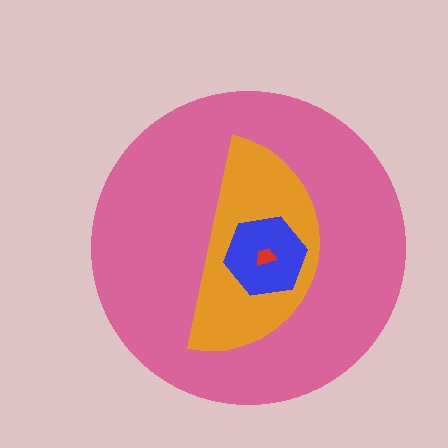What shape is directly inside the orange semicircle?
The blue hexagon.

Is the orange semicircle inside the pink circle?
Yes.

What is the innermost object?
The red trapezoid.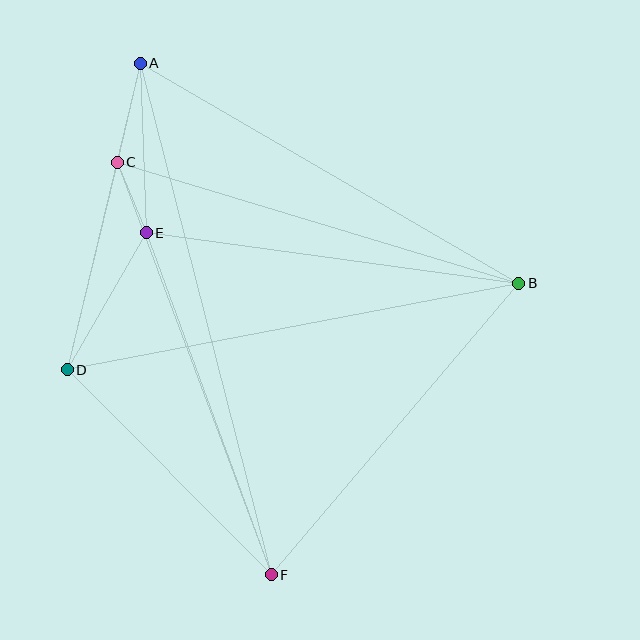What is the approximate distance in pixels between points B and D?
The distance between B and D is approximately 460 pixels.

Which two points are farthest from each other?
Points A and F are farthest from each other.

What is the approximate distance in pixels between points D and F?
The distance between D and F is approximately 289 pixels.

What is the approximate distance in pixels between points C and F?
The distance between C and F is approximately 440 pixels.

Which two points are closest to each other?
Points C and E are closest to each other.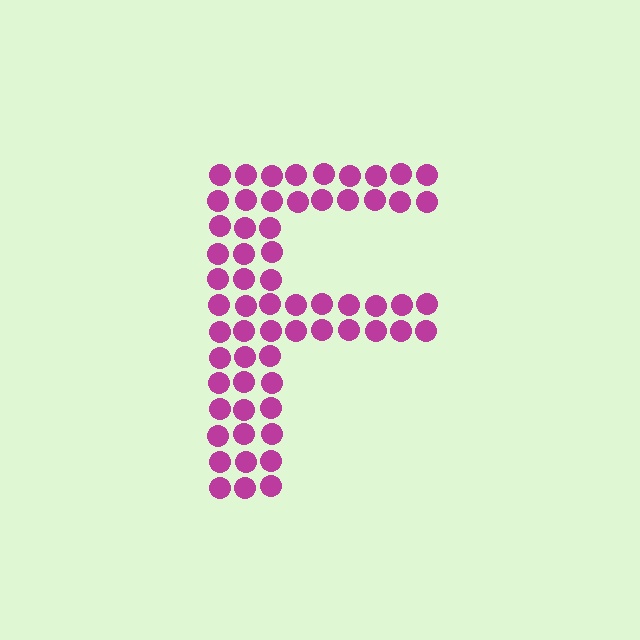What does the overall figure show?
The overall figure shows the letter F.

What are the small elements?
The small elements are circles.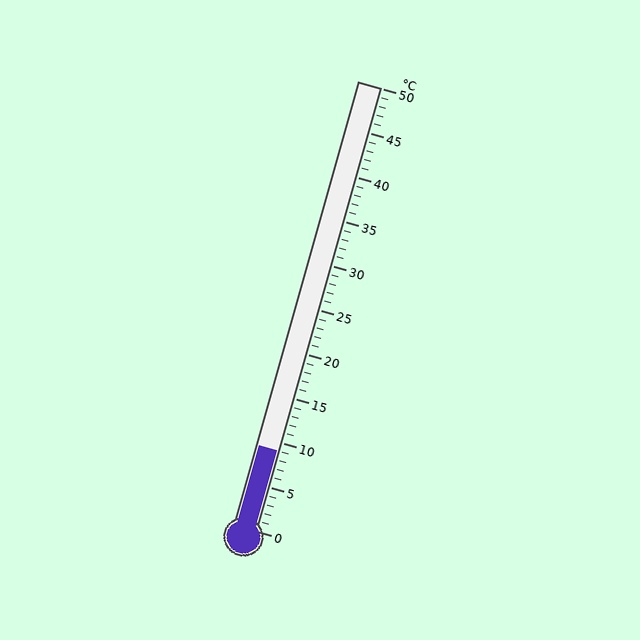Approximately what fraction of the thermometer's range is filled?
The thermometer is filled to approximately 20% of its range.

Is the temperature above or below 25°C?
The temperature is below 25°C.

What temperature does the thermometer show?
The thermometer shows approximately 9°C.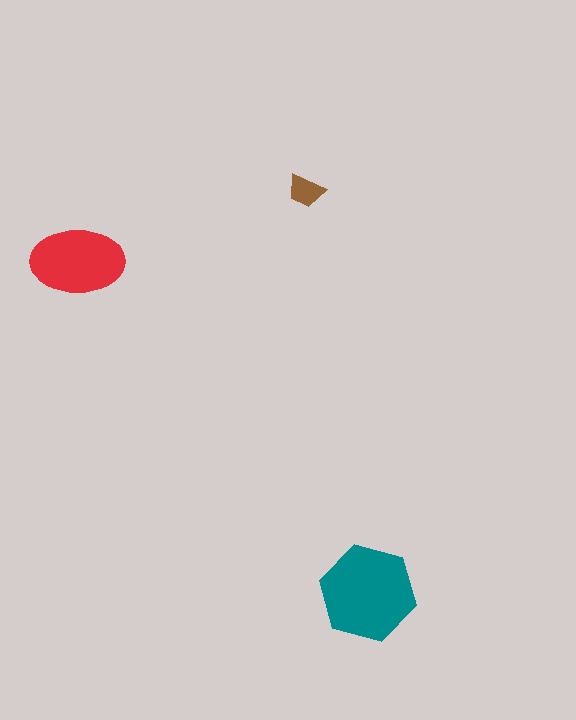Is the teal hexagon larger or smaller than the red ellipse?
Larger.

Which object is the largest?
The teal hexagon.